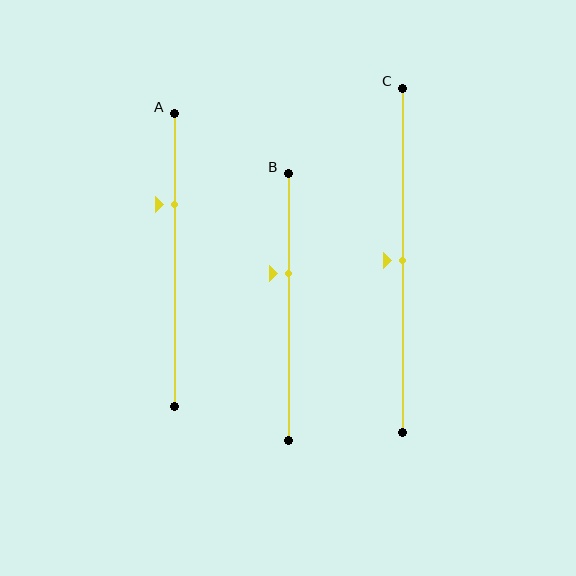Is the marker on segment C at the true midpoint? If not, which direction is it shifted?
Yes, the marker on segment C is at the true midpoint.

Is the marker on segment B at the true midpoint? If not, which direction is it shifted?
No, the marker on segment B is shifted upward by about 13% of the segment length.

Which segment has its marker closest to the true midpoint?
Segment C has its marker closest to the true midpoint.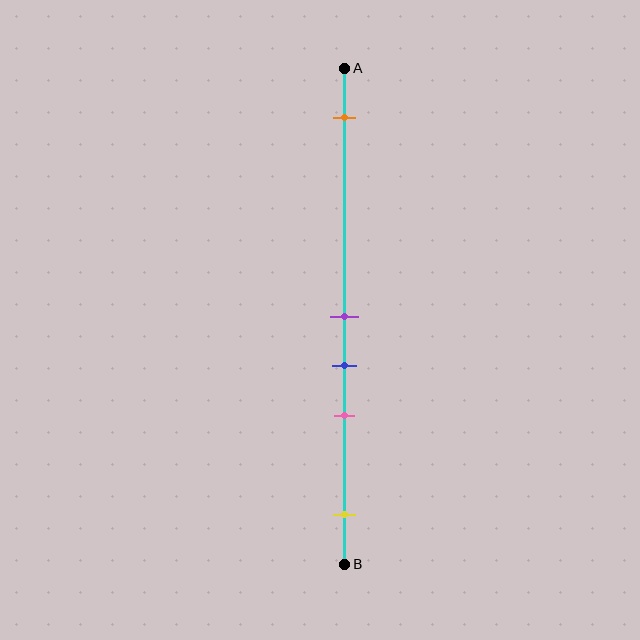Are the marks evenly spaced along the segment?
No, the marks are not evenly spaced.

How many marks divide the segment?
There are 5 marks dividing the segment.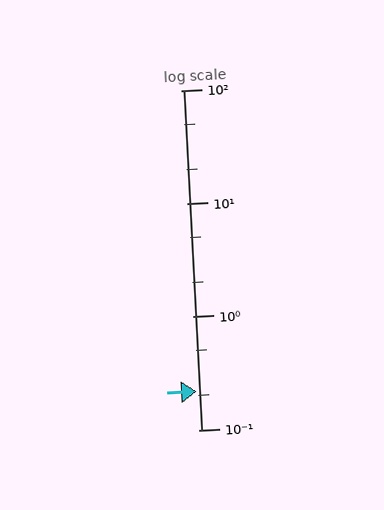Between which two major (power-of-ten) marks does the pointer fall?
The pointer is between 0.1 and 1.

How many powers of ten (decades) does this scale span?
The scale spans 3 decades, from 0.1 to 100.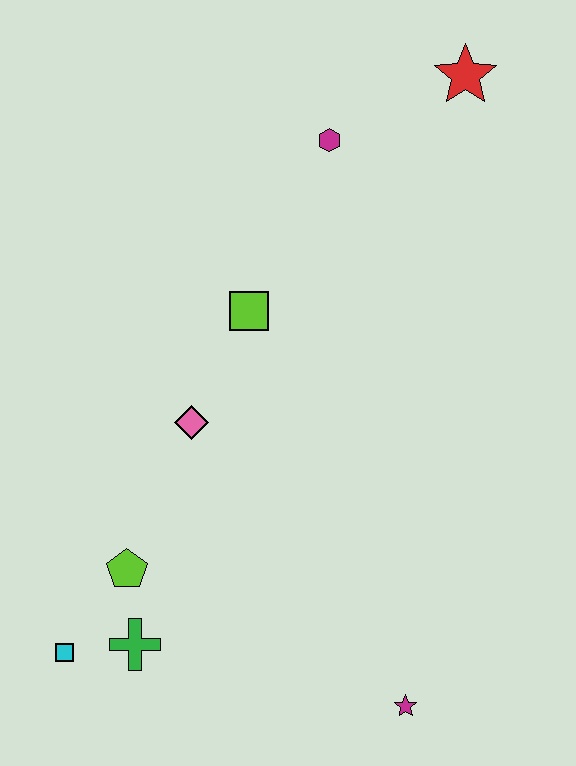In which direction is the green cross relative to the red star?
The green cross is below the red star.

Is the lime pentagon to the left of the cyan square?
No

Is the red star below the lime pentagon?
No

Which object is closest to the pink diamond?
The lime square is closest to the pink diamond.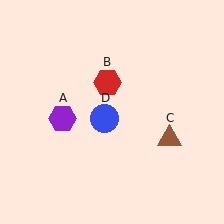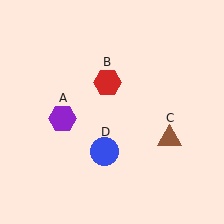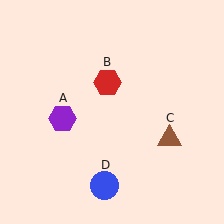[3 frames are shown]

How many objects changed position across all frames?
1 object changed position: blue circle (object D).